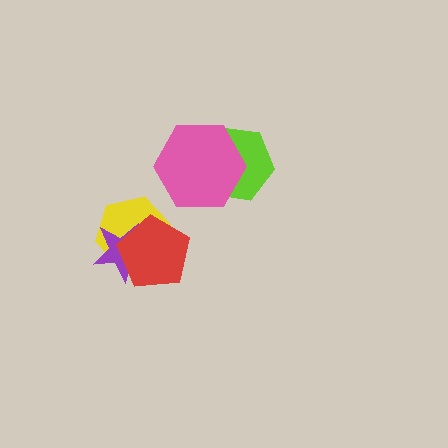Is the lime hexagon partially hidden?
Yes, it is partially covered by another shape.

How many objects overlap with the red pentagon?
2 objects overlap with the red pentagon.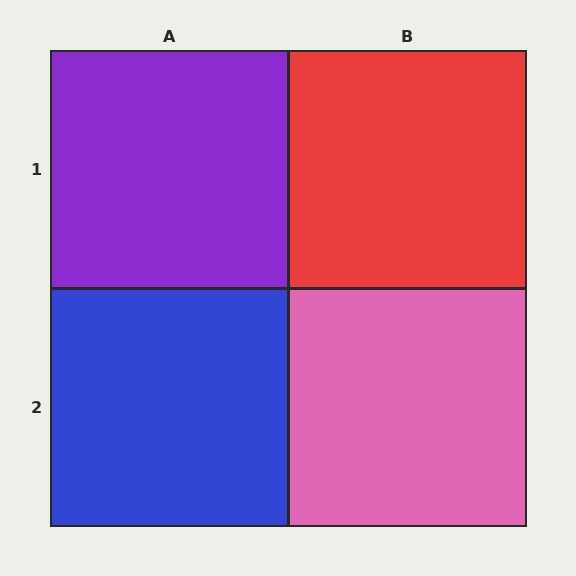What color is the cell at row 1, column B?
Red.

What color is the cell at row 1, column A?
Purple.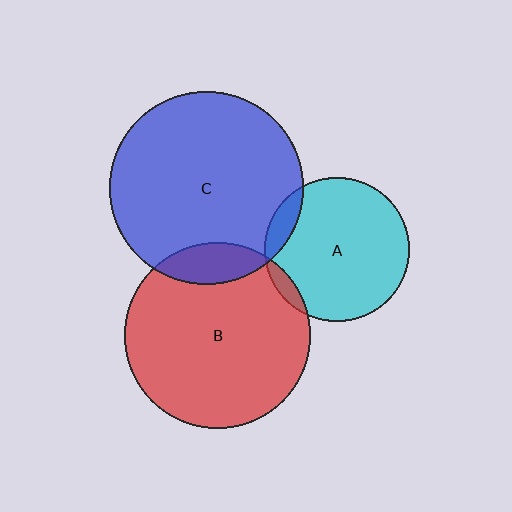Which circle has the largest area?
Circle C (blue).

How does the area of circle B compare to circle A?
Approximately 1.7 times.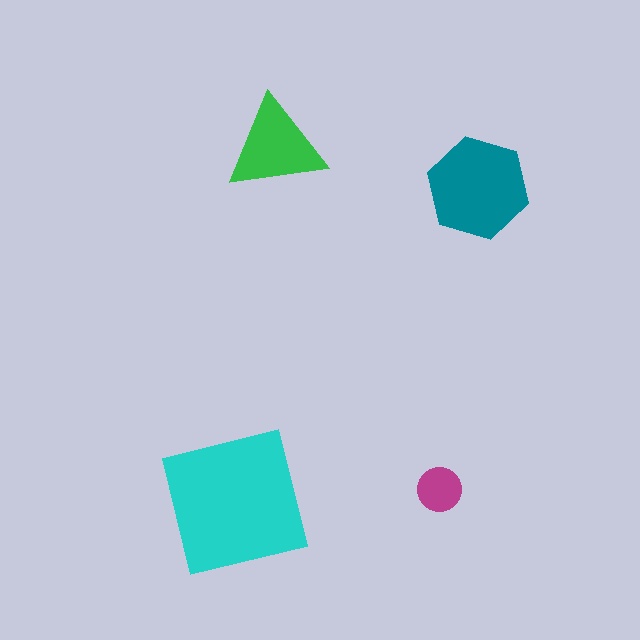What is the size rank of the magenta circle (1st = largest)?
4th.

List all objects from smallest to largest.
The magenta circle, the green triangle, the teal hexagon, the cyan square.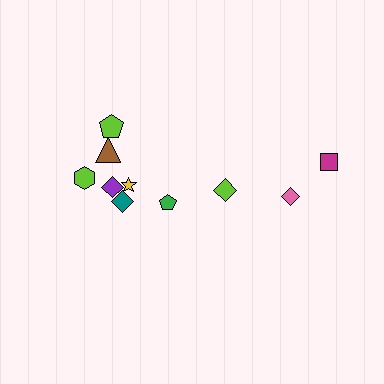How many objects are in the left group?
There are 7 objects.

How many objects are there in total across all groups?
There are 10 objects.